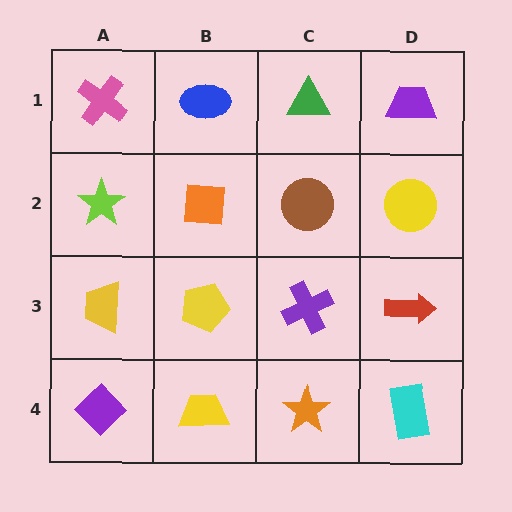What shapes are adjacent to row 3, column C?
A brown circle (row 2, column C), an orange star (row 4, column C), a yellow pentagon (row 3, column B), a red arrow (row 3, column D).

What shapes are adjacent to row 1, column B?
An orange square (row 2, column B), a pink cross (row 1, column A), a green triangle (row 1, column C).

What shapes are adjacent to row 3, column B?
An orange square (row 2, column B), a yellow trapezoid (row 4, column B), a yellow trapezoid (row 3, column A), a purple cross (row 3, column C).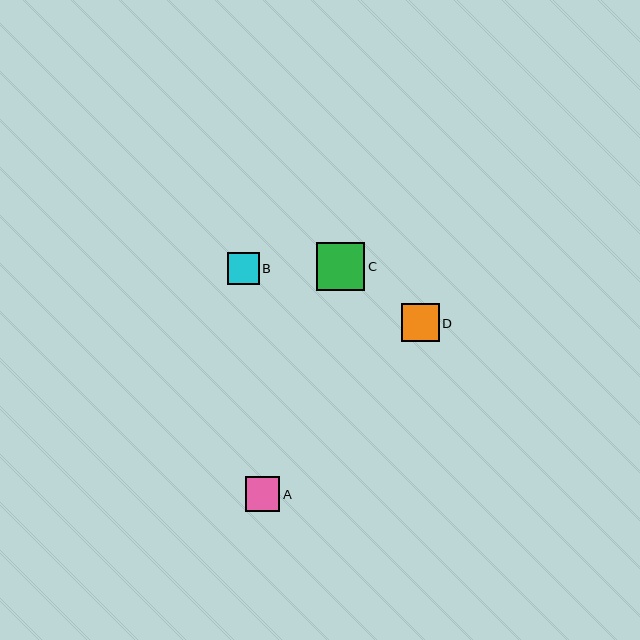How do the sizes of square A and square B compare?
Square A and square B are approximately the same size.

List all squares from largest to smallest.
From largest to smallest: C, D, A, B.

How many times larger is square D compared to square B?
Square D is approximately 1.2 times the size of square B.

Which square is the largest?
Square C is the largest with a size of approximately 48 pixels.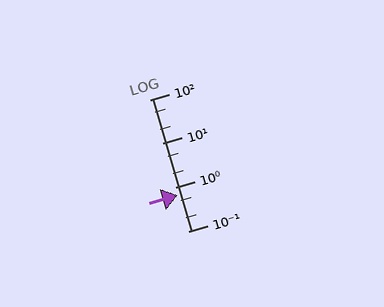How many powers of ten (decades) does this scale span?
The scale spans 3 decades, from 0.1 to 100.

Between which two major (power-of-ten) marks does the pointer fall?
The pointer is between 0.1 and 1.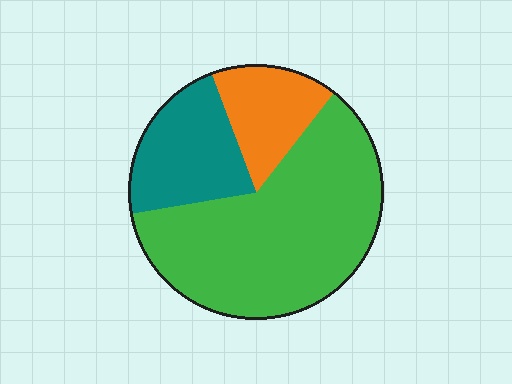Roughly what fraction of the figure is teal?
Teal takes up between a sixth and a third of the figure.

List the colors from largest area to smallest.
From largest to smallest: green, teal, orange.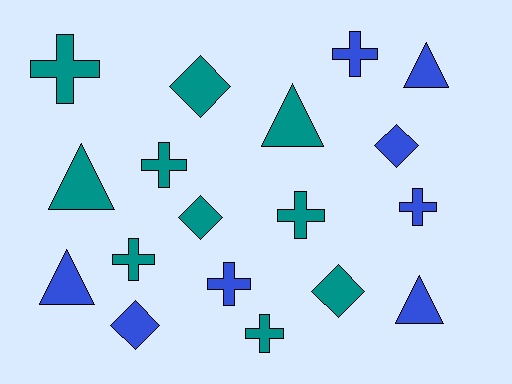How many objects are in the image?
There are 18 objects.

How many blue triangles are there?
There are 3 blue triangles.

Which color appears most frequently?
Teal, with 10 objects.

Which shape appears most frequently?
Cross, with 8 objects.